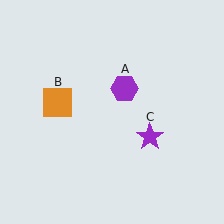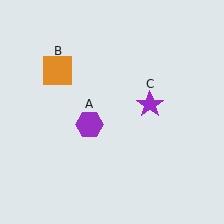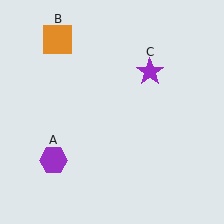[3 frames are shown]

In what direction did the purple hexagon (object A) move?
The purple hexagon (object A) moved down and to the left.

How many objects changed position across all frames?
3 objects changed position: purple hexagon (object A), orange square (object B), purple star (object C).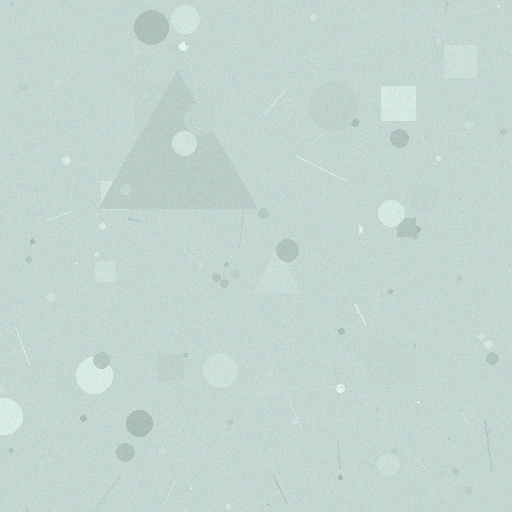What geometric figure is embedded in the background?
A triangle is embedded in the background.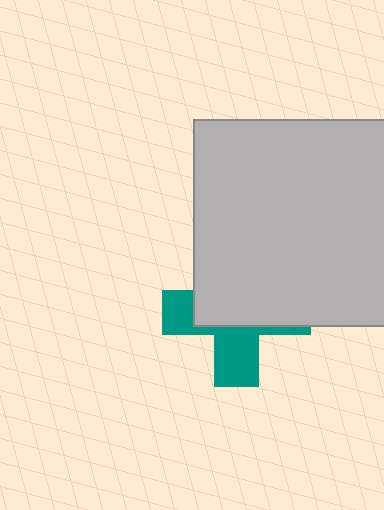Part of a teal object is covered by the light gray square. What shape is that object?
It is a cross.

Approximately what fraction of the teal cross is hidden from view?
Roughly 59% of the teal cross is hidden behind the light gray square.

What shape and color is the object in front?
The object in front is a light gray square.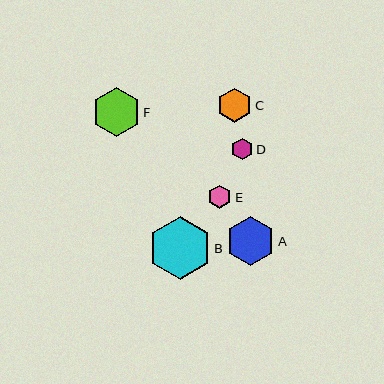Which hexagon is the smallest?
Hexagon D is the smallest with a size of approximately 21 pixels.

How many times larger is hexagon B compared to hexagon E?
Hexagon B is approximately 2.7 times the size of hexagon E.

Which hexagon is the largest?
Hexagon B is the largest with a size of approximately 63 pixels.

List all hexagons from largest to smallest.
From largest to smallest: B, A, F, C, E, D.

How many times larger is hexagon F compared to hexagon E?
Hexagon F is approximately 2.1 times the size of hexagon E.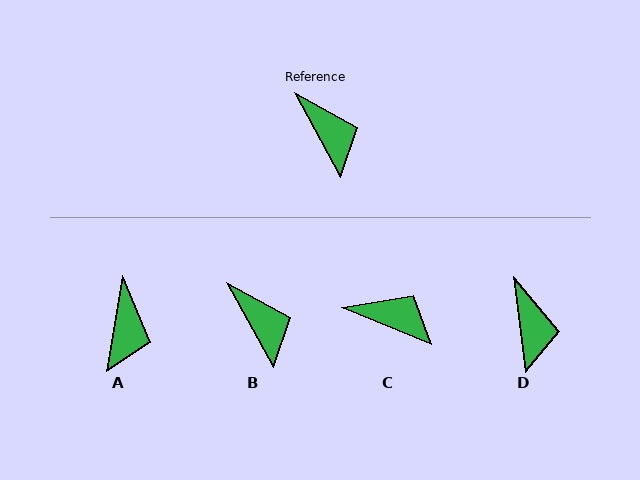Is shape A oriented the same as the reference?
No, it is off by about 38 degrees.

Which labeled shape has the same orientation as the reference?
B.